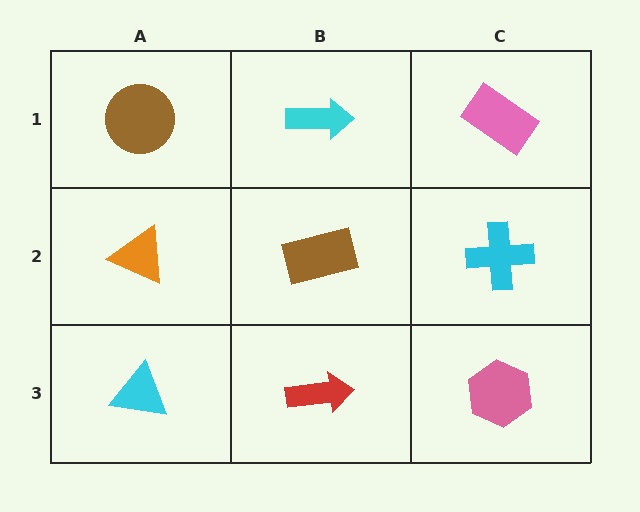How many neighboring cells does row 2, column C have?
3.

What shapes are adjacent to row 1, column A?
An orange triangle (row 2, column A), a cyan arrow (row 1, column B).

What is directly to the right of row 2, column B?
A cyan cross.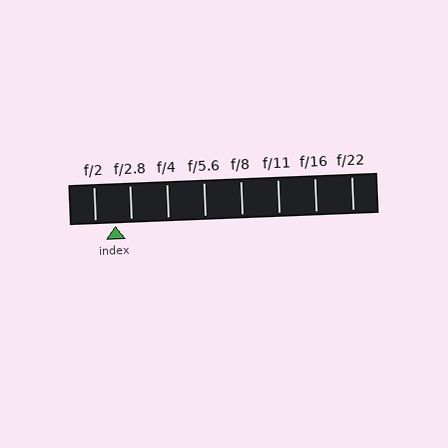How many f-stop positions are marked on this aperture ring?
There are 8 f-stop positions marked.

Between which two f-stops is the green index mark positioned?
The index mark is between f/2 and f/2.8.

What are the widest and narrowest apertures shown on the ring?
The widest aperture shown is f/2 and the narrowest is f/22.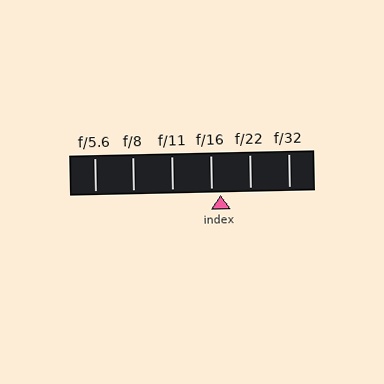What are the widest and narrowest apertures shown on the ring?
The widest aperture shown is f/5.6 and the narrowest is f/32.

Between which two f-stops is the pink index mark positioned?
The index mark is between f/16 and f/22.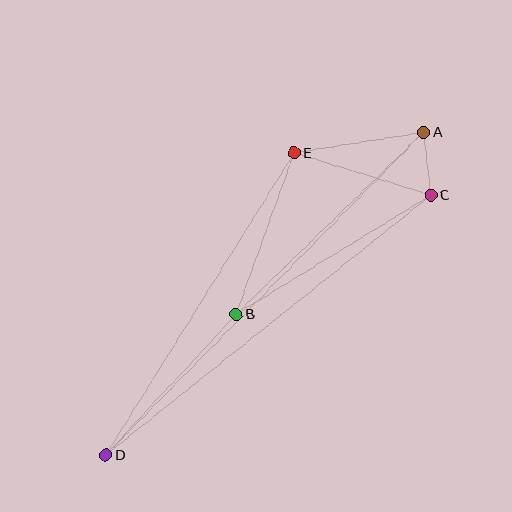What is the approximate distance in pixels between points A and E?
The distance between A and E is approximately 132 pixels.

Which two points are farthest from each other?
Points A and D are farthest from each other.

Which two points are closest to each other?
Points A and C are closest to each other.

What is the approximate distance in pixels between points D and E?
The distance between D and E is approximately 356 pixels.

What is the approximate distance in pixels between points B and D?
The distance between B and D is approximately 191 pixels.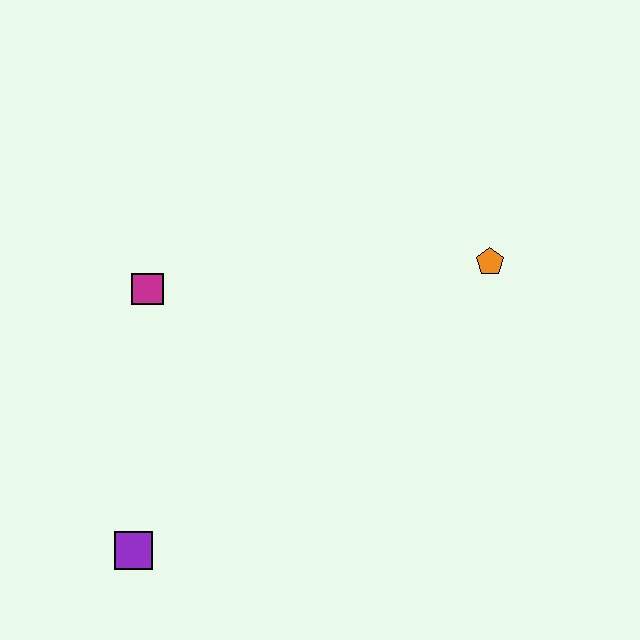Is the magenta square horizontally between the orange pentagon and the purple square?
Yes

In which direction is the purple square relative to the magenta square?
The purple square is below the magenta square.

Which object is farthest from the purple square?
The orange pentagon is farthest from the purple square.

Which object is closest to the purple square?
The magenta square is closest to the purple square.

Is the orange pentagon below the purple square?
No